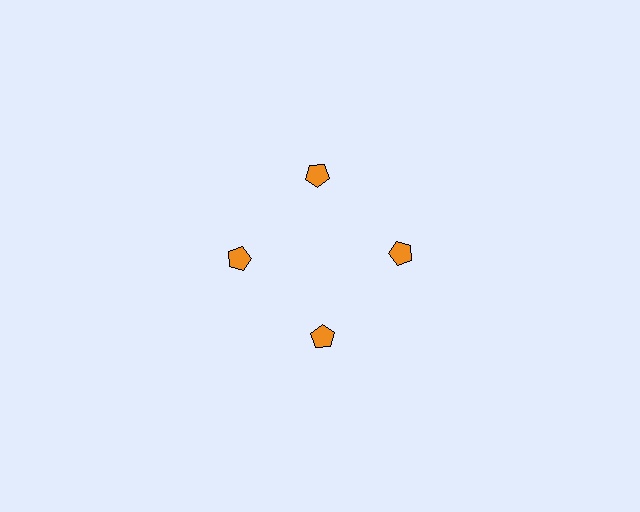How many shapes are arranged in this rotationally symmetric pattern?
There are 4 shapes, arranged in 4 groups of 1.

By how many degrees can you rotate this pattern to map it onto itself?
The pattern maps onto itself every 90 degrees of rotation.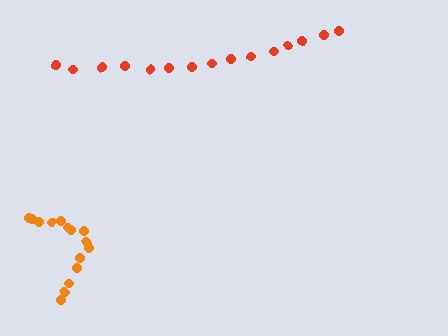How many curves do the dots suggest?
There are 2 distinct paths.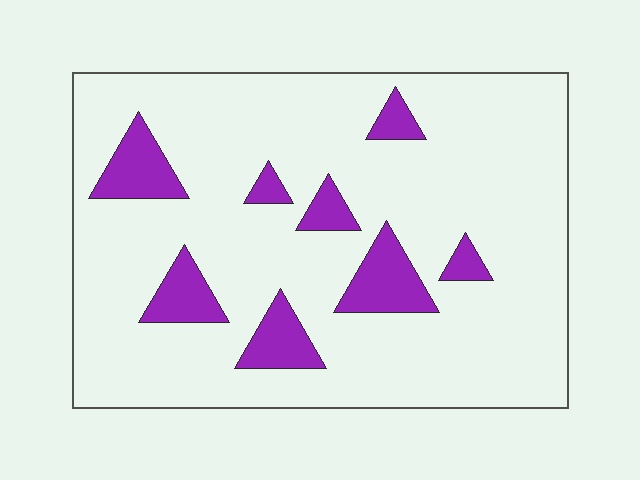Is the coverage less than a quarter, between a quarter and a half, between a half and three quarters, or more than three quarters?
Less than a quarter.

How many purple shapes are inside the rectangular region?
8.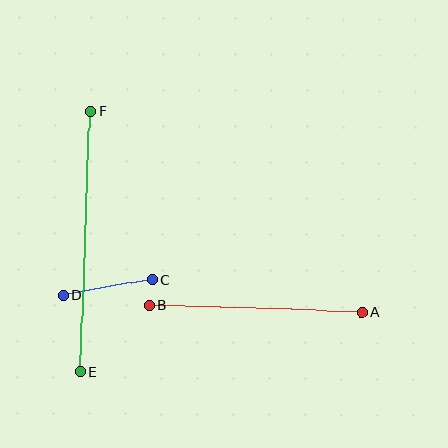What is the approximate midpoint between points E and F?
The midpoint is at approximately (85, 242) pixels.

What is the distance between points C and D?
The distance is approximately 91 pixels.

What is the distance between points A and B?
The distance is approximately 213 pixels.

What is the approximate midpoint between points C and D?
The midpoint is at approximately (108, 287) pixels.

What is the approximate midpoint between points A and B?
The midpoint is at approximately (255, 308) pixels.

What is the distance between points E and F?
The distance is approximately 261 pixels.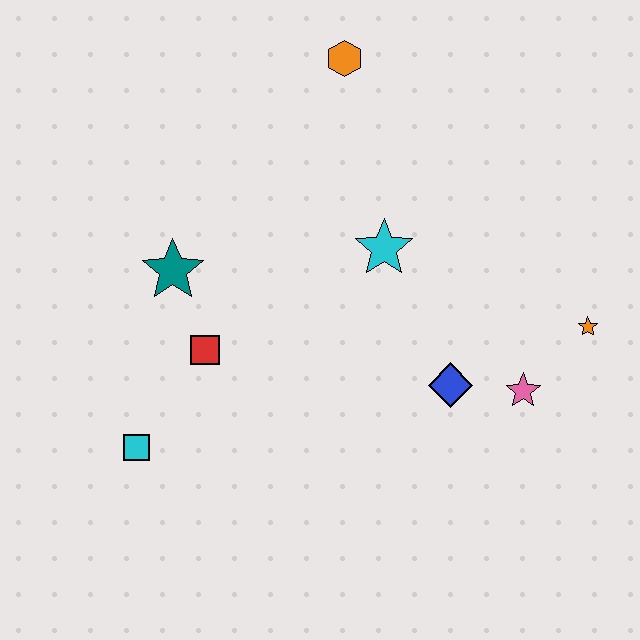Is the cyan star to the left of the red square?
No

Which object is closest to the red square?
The teal star is closest to the red square.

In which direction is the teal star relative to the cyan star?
The teal star is to the left of the cyan star.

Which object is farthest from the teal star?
The orange star is farthest from the teal star.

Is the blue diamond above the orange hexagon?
No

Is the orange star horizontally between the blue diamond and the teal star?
No